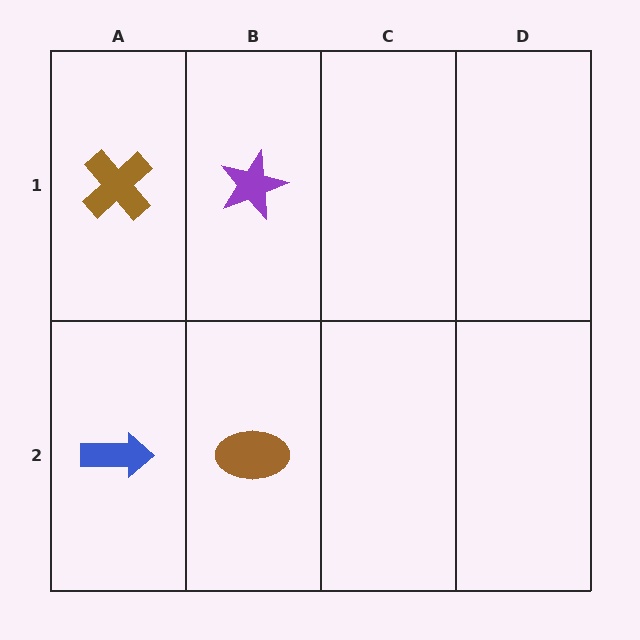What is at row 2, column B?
A brown ellipse.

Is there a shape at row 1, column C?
No, that cell is empty.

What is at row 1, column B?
A purple star.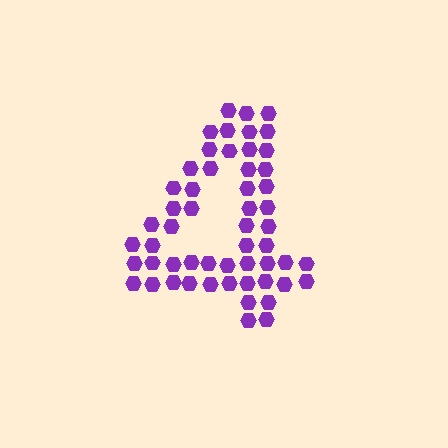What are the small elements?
The small elements are hexagons.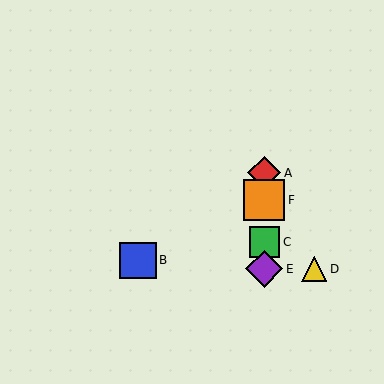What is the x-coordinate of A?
Object A is at x≈264.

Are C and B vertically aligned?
No, C is at x≈264 and B is at x≈138.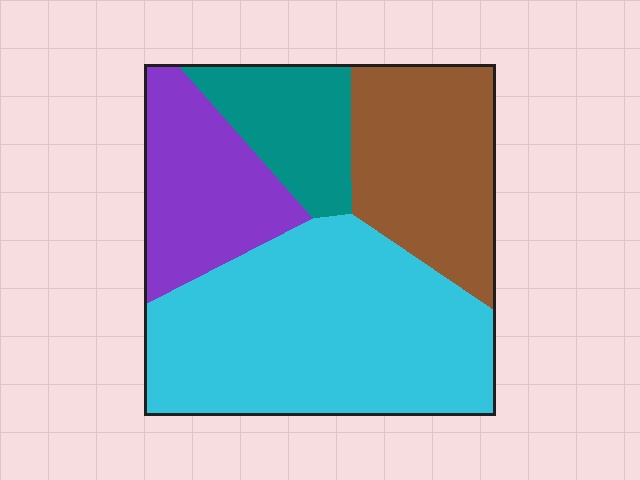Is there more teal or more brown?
Brown.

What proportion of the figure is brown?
Brown takes up about one quarter (1/4) of the figure.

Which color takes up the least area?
Teal, at roughly 15%.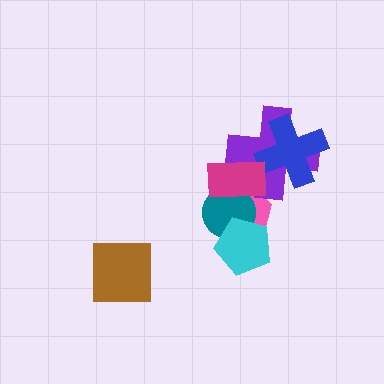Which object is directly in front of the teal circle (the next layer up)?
The cyan pentagon is directly in front of the teal circle.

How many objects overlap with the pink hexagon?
4 objects overlap with the pink hexagon.